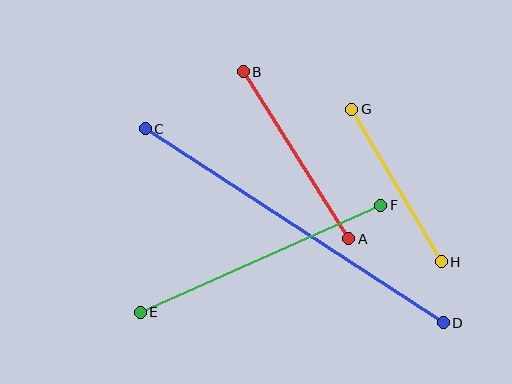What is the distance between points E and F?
The distance is approximately 263 pixels.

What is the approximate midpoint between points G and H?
The midpoint is at approximately (396, 185) pixels.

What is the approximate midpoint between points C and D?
The midpoint is at approximately (294, 226) pixels.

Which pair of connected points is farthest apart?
Points C and D are farthest apart.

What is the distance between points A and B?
The distance is approximately 198 pixels.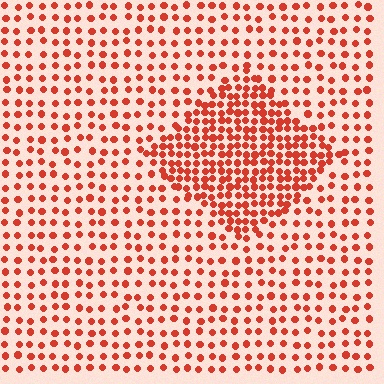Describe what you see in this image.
The image contains small red elements arranged at two different densities. A diamond-shaped region is visible where the elements are more densely packed than the surrounding area.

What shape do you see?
I see a diamond.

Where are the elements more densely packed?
The elements are more densely packed inside the diamond boundary.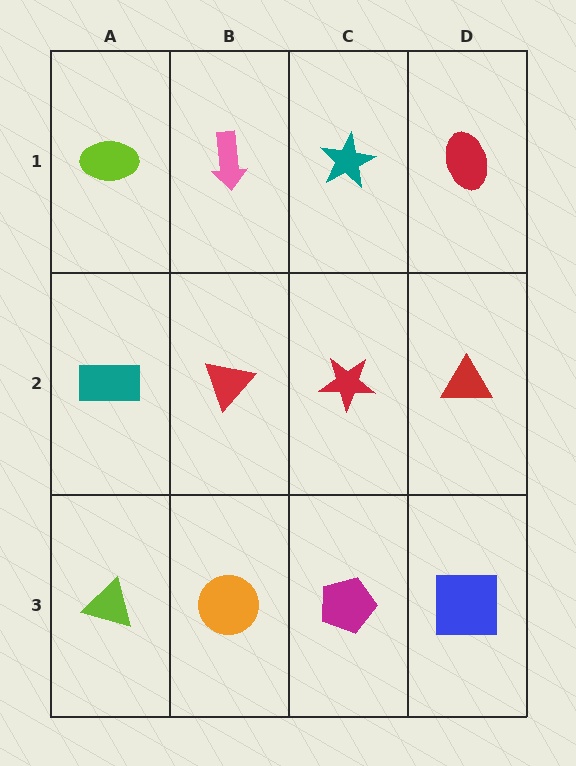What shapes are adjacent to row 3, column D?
A red triangle (row 2, column D), a magenta pentagon (row 3, column C).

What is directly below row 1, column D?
A red triangle.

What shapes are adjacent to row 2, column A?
A lime ellipse (row 1, column A), a lime triangle (row 3, column A), a red triangle (row 2, column B).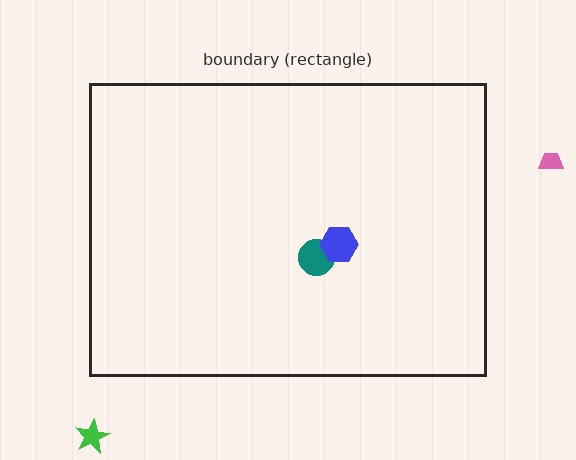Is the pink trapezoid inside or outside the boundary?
Outside.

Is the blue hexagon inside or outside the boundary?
Inside.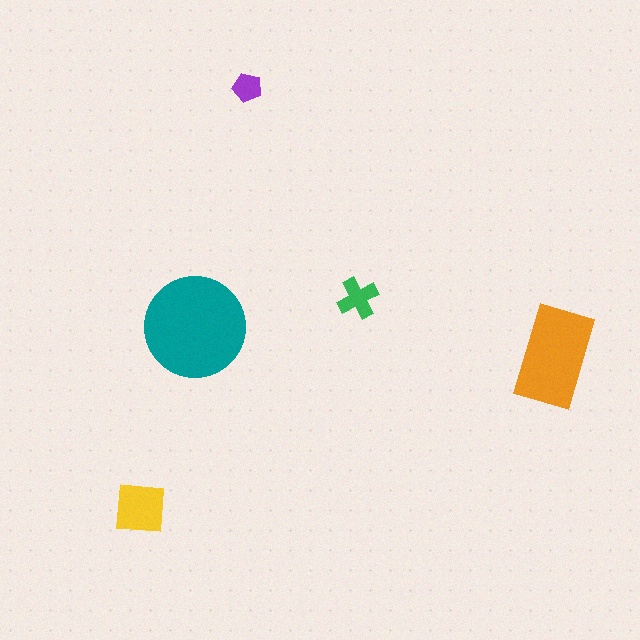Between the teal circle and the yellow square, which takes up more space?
The teal circle.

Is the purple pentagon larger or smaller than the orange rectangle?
Smaller.